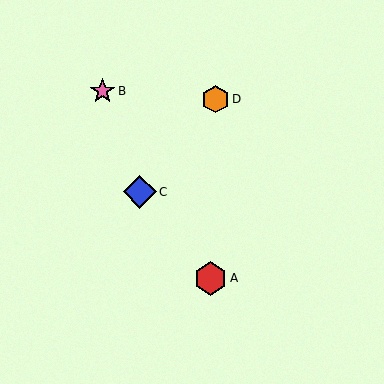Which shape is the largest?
The red hexagon (labeled A) is the largest.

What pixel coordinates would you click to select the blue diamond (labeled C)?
Click at (140, 192) to select the blue diamond C.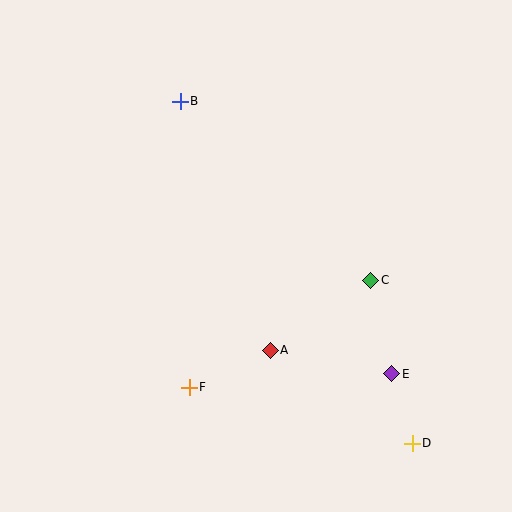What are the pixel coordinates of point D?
Point D is at (412, 444).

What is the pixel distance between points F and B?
The distance between F and B is 286 pixels.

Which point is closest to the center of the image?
Point A at (270, 351) is closest to the center.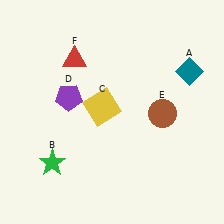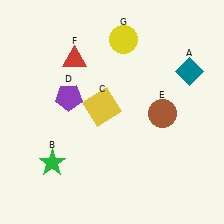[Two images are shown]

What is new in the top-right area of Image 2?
A yellow circle (G) was added in the top-right area of Image 2.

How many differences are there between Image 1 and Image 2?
There is 1 difference between the two images.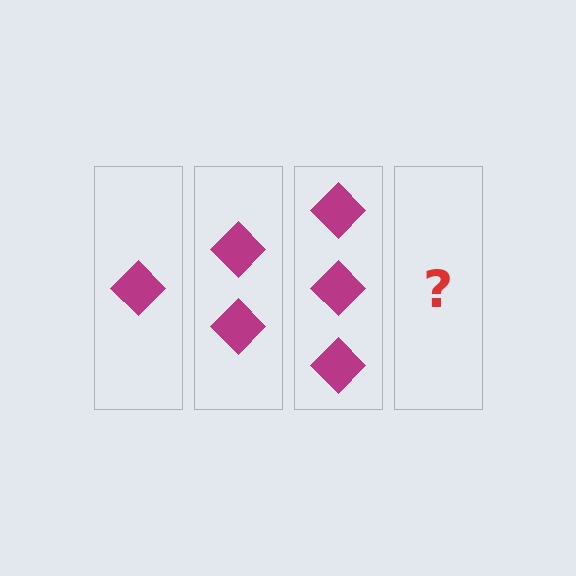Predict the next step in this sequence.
The next step is 4 diamonds.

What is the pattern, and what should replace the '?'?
The pattern is that each step adds one more diamond. The '?' should be 4 diamonds.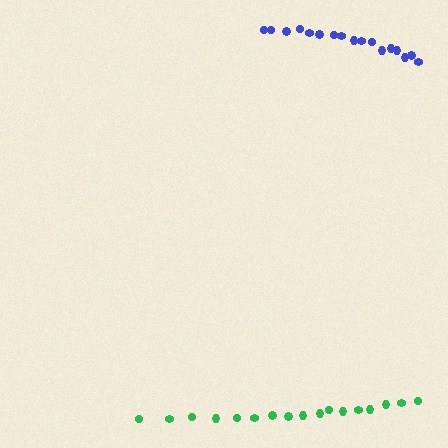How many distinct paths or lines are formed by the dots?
There are 2 distinct paths.